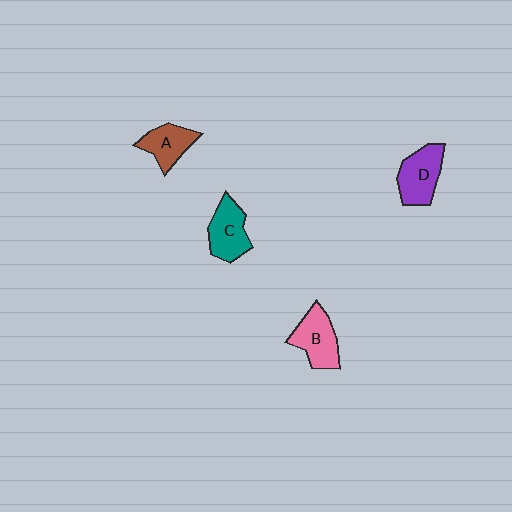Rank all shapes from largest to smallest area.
From largest to smallest: D (purple), B (pink), C (teal), A (brown).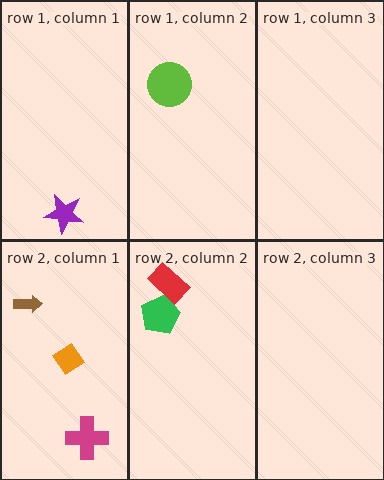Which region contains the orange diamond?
The row 2, column 1 region.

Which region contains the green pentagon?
The row 2, column 2 region.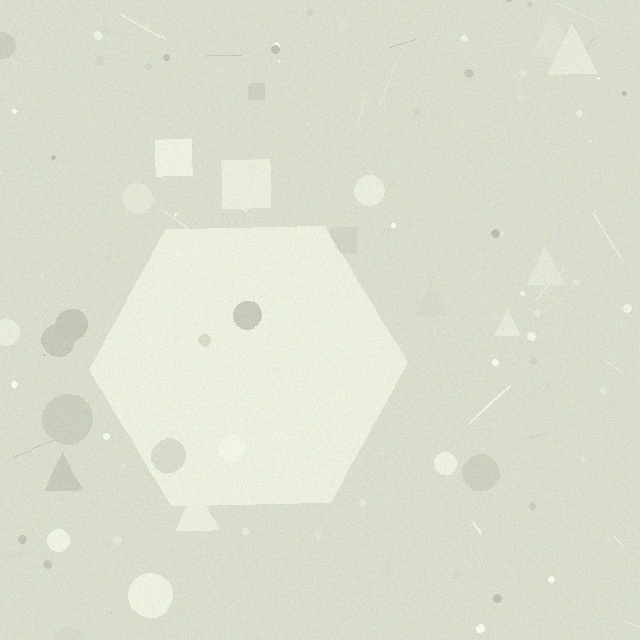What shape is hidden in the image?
A hexagon is hidden in the image.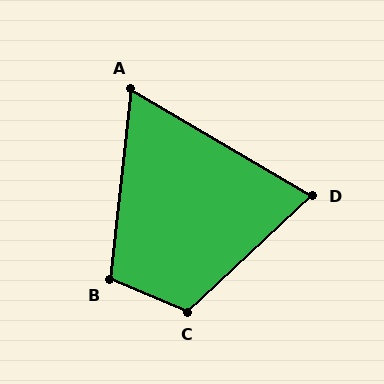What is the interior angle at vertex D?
Approximately 74 degrees (acute).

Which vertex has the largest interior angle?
C, at approximately 114 degrees.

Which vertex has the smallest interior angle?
A, at approximately 66 degrees.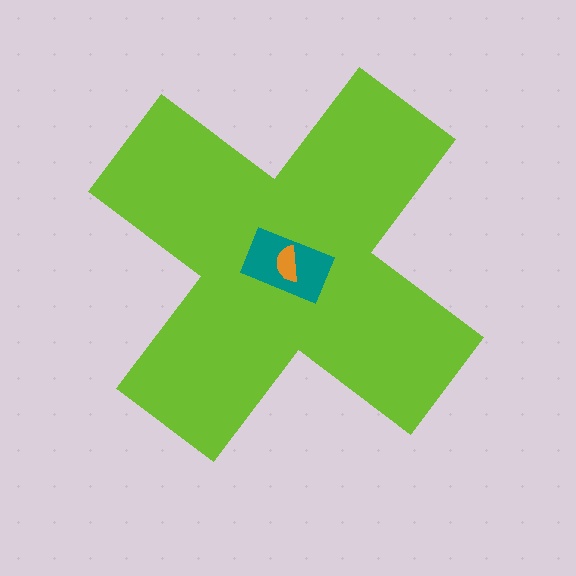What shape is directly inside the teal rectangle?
The orange semicircle.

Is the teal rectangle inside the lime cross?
Yes.